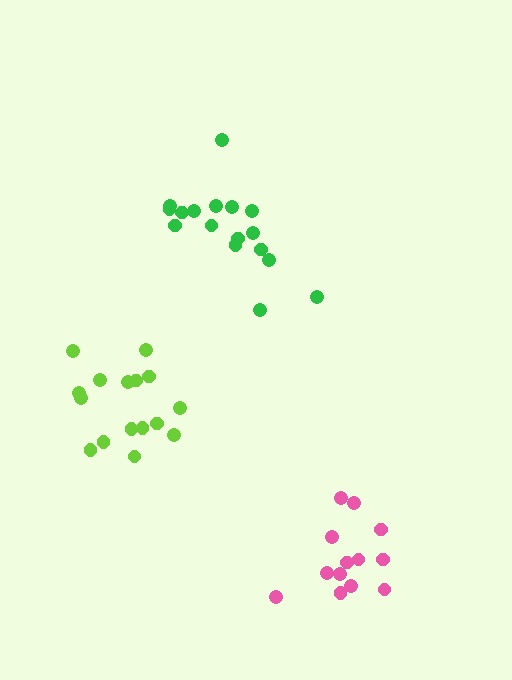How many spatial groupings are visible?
There are 3 spatial groupings.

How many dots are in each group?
Group 1: 16 dots, Group 2: 13 dots, Group 3: 17 dots (46 total).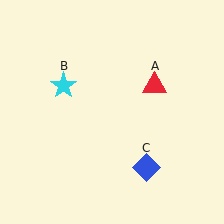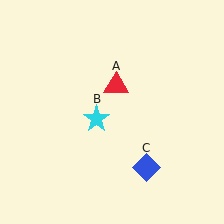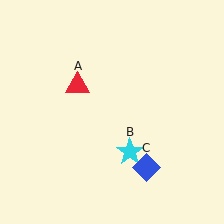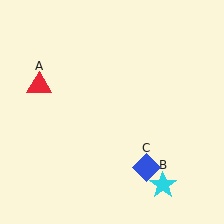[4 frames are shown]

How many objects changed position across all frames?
2 objects changed position: red triangle (object A), cyan star (object B).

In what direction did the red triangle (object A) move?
The red triangle (object A) moved left.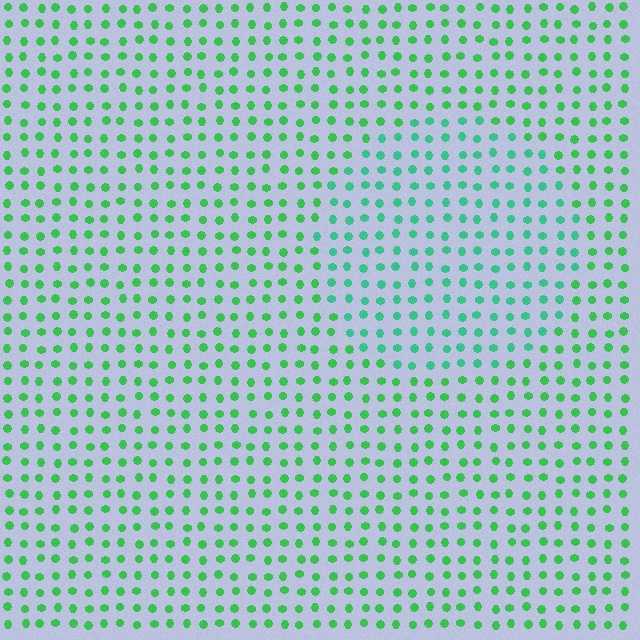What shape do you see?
I see a circle.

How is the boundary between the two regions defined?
The boundary is defined purely by a slight shift in hue (about 27 degrees). Spacing, size, and orientation are identical on both sides.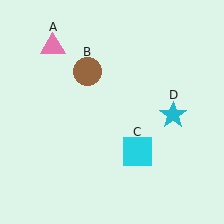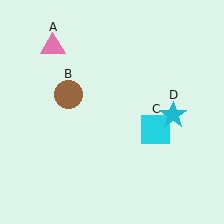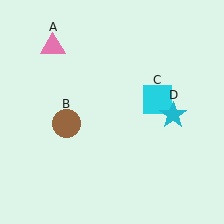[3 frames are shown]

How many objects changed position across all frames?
2 objects changed position: brown circle (object B), cyan square (object C).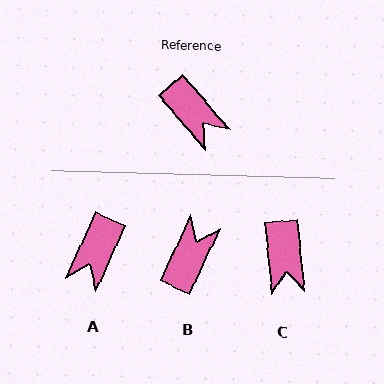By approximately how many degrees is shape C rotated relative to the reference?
Approximately 35 degrees clockwise.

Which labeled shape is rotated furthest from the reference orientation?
B, about 114 degrees away.